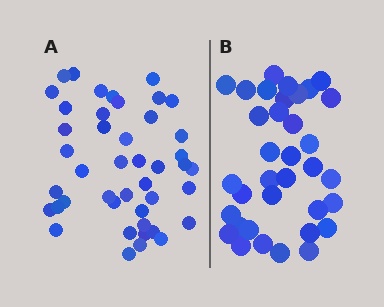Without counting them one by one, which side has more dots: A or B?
Region A (the left region) has more dots.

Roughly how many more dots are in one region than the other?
Region A has roughly 8 or so more dots than region B.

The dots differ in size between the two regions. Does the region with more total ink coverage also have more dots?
No. Region B has more total ink coverage because its dots are larger, but region A actually contains more individual dots. Total area can be misleading — the number of items is what matters here.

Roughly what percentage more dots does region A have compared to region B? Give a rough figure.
About 25% more.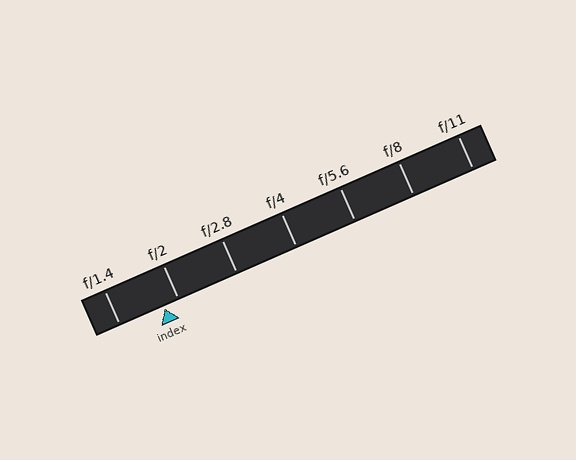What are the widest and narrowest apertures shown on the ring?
The widest aperture shown is f/1.4 and the narrowest is f/11.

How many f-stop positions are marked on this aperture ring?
There are 7 f-stop positions marked.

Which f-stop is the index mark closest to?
The index mark is closest to f/2.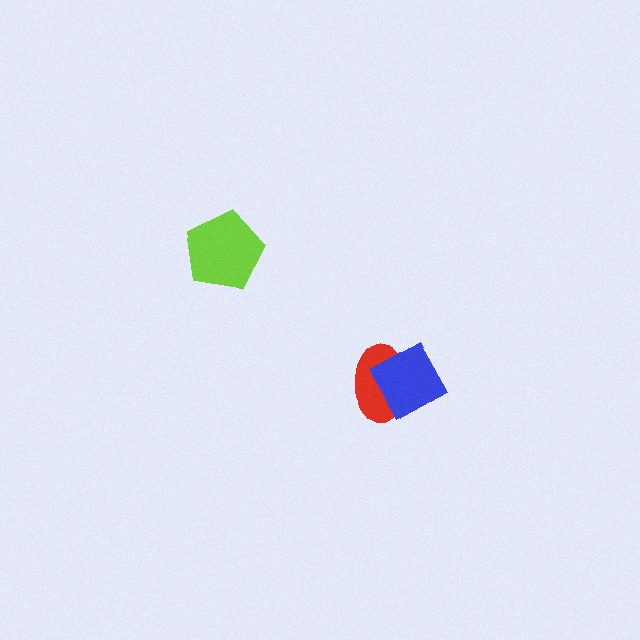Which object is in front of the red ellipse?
The blue square is in front of the red ellipse.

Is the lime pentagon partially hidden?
No, no other shape covers it.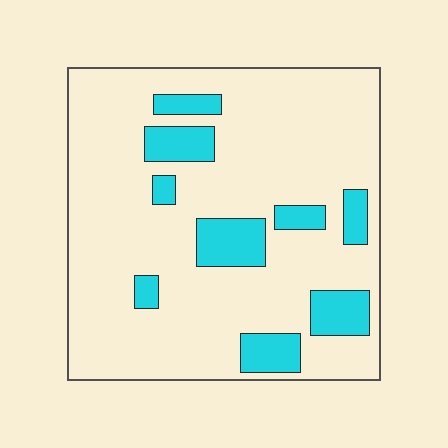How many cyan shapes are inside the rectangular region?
9.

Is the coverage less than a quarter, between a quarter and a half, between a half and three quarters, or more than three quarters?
Less than a quarter.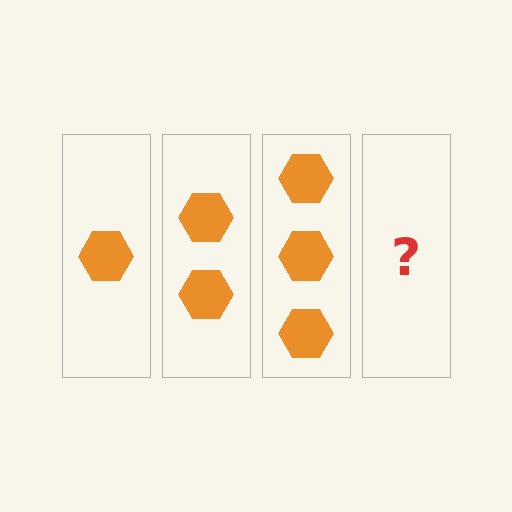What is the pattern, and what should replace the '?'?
The pattern is that each step adds one more hexagon. The '?' should be 4 hexagons.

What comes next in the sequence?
The next element should be 4 hexagons.